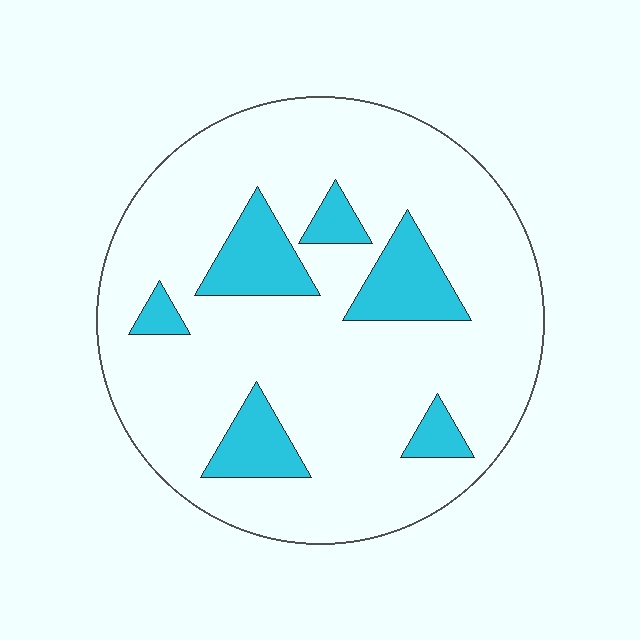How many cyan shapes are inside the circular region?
6.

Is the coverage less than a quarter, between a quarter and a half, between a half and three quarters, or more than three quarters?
Less than a quarter.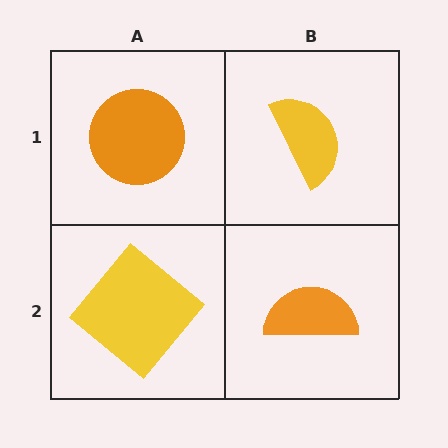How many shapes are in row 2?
2 shapes.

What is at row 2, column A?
A yellow diamond.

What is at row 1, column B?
A yellow semicircle.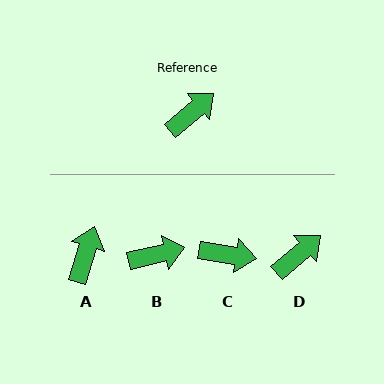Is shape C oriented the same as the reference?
No, it is off by about 49 degrees.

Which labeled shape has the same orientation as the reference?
D.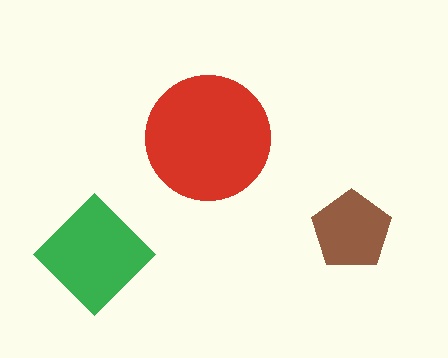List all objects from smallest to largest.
The brown pentagon, the green diamond, the red circle.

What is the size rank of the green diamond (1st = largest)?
2nd.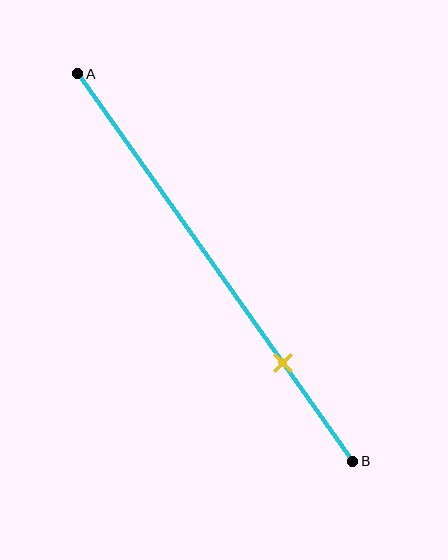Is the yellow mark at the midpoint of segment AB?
No, the mark is at about 75% from A, not at the 50% midpoint.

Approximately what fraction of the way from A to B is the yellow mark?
The yellow mark is approximately 75% of the way from A to B.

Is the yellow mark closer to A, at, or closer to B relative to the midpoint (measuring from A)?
The yellow mark is closer to point B than the midpoint of segment AB.